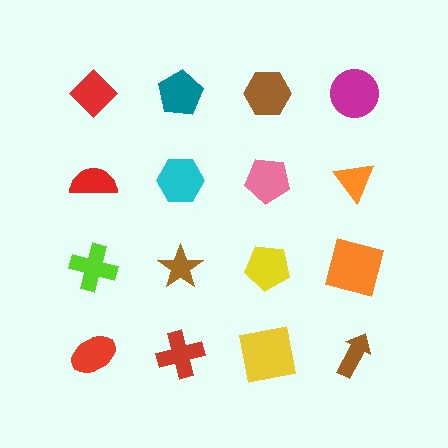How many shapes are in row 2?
4 shapes.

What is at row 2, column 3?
A pink pentagon.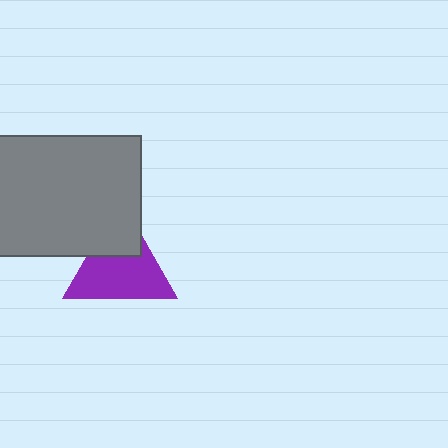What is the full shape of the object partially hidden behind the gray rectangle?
The partially hidden object is a purple triangle.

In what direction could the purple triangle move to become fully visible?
The purple triangle could move down. That would shift it out from behind the gray rectangle entirely.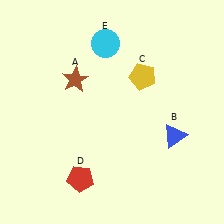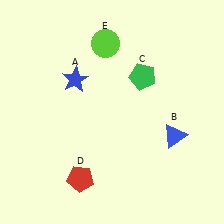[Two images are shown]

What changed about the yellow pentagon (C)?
In Image 1, C is yellow. In Image 2, it changed to green.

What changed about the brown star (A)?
In Image 1, A is brown. In Image 2, it changed to blue.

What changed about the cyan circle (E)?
In Image 1, E is cyan. In Image 2, it changed to lime.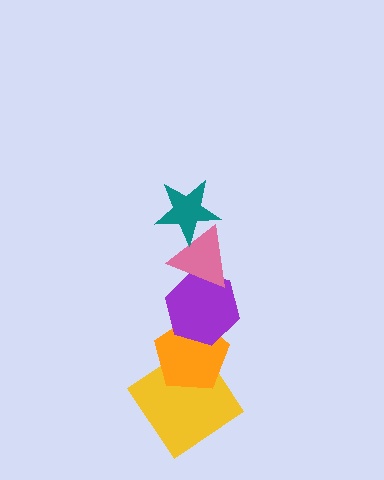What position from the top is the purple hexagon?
The purple hexagon is 3rd from the top.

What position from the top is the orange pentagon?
The orange pentagon is 4th from the top.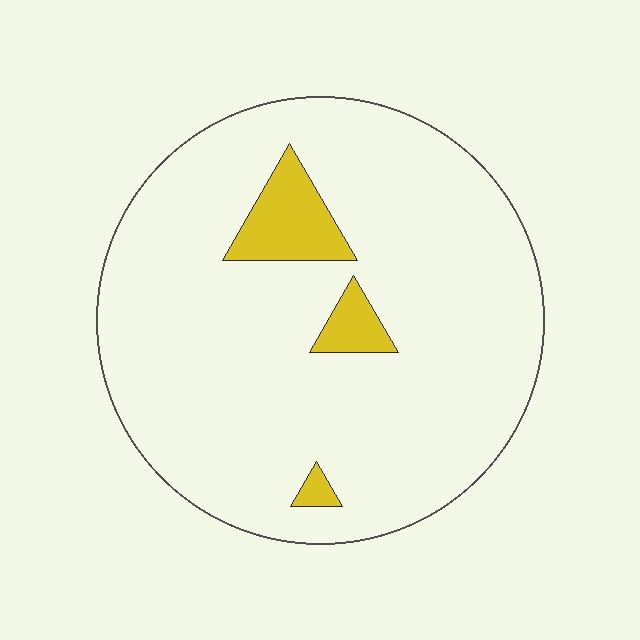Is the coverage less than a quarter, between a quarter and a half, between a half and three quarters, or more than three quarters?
Less than a quarter.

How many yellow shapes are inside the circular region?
3.